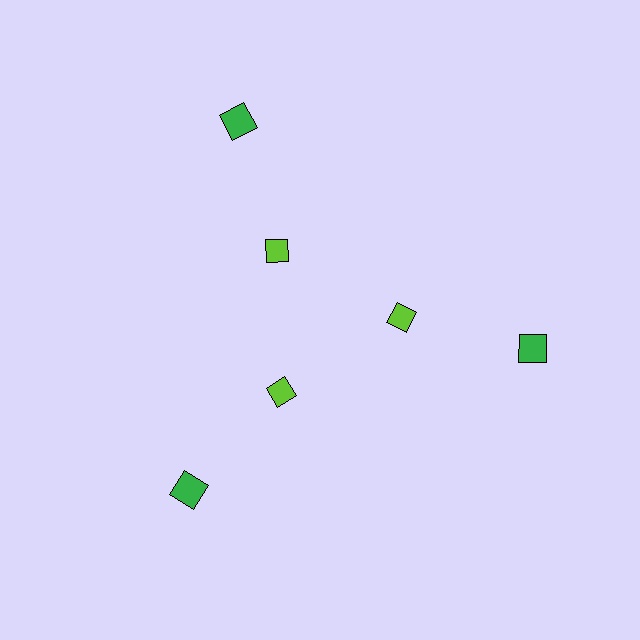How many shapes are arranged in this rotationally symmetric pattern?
There are 6 shapes, arranged in 3 groups of 2.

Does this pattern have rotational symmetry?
Yes, this pattern has 3-fold rotational symmetry. It looks the same after rotating 120 degrees around the center.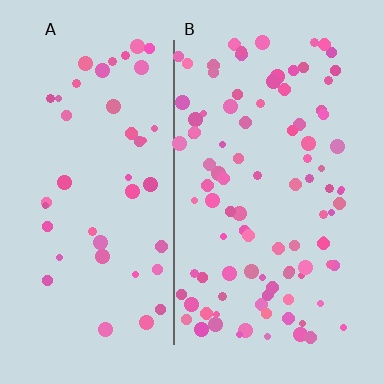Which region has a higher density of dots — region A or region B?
B (the right).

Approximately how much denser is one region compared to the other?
Approximately 2.2× — region B over region A.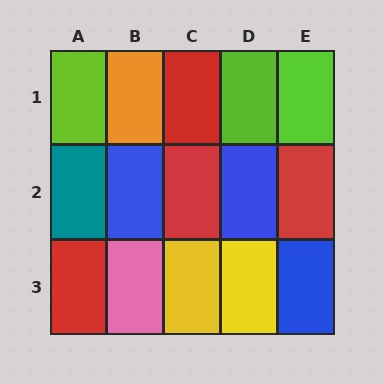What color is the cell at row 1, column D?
Lime.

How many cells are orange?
1 cell is orange.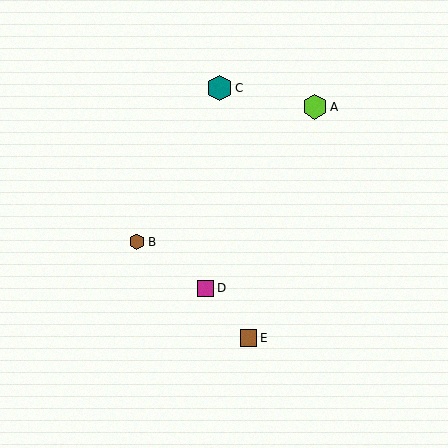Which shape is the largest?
The lime hexagon (labeled A) is the largest.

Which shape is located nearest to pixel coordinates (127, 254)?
The brown hexagon (labeled B) at (137, 242) is nearest to that location.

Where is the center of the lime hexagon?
The center of the lime hexagon is at (315, 107).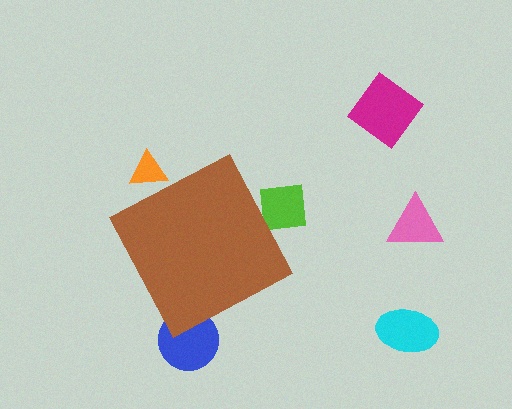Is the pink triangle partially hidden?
No, the pink triangle is fully visible.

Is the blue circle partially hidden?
Yes, the blue circle is partially hidden behind the brown diamond.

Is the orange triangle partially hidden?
Yes, the orange triangle is partially hidden behind the brown diamond.